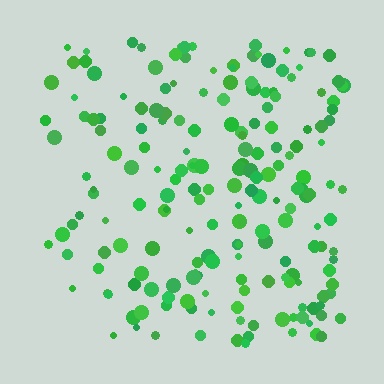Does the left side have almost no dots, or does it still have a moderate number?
Still a moderate number, just noticeably fewer than the right.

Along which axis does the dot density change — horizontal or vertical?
Horizontal.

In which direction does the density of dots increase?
From left to right, with the right side densest.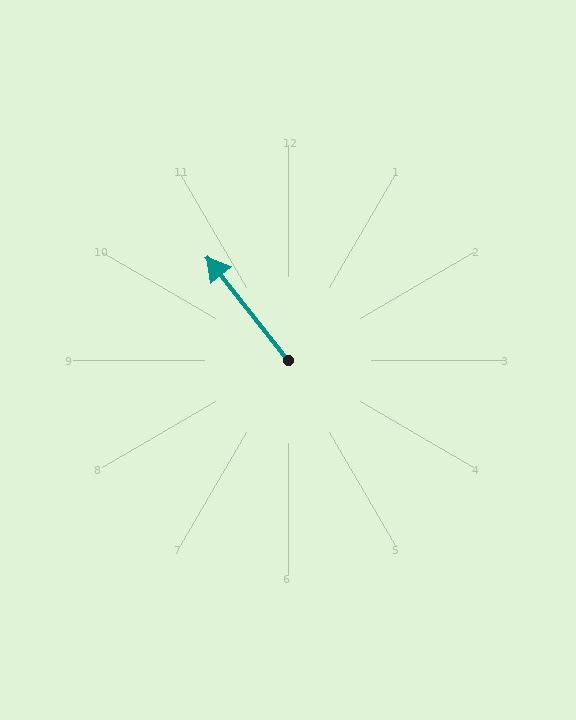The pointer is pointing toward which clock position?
Roughly 11 o'clock.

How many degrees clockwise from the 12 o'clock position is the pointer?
Approximately 322 degrees.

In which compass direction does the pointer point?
Northwest.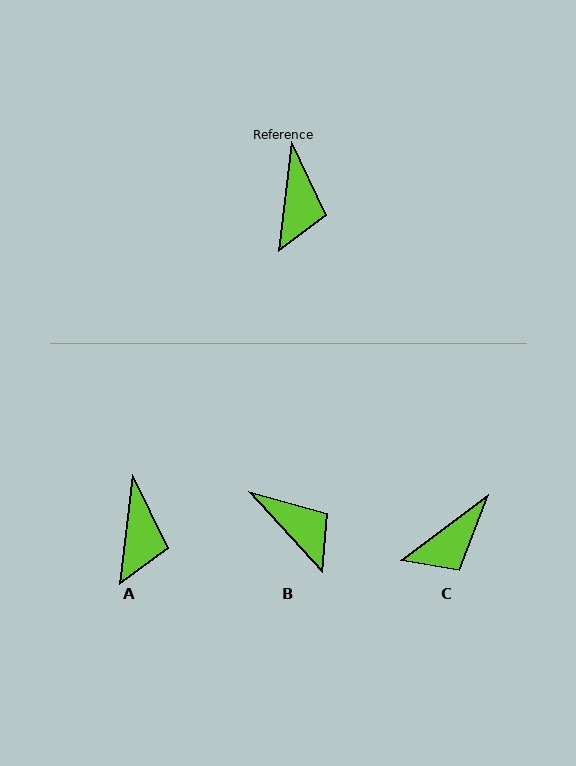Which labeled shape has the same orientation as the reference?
A.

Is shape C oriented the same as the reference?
No, it is off by about 47 degrees.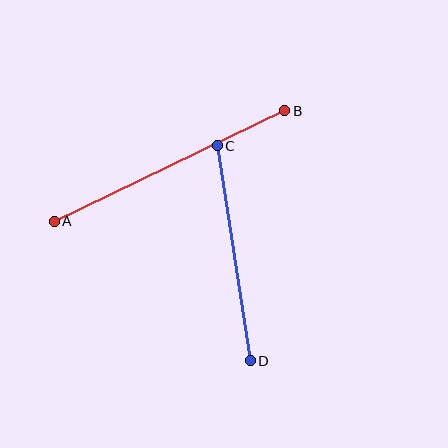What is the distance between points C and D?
The distance is approximately 218 pixels.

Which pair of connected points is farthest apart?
Points A and B are farthest apart.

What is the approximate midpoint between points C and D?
The midpoint is at approximately (234, 253) pixels.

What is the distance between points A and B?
The distance is approximately 256 pixels.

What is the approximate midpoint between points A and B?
The midpoint is at approximately (170, 166) pixels.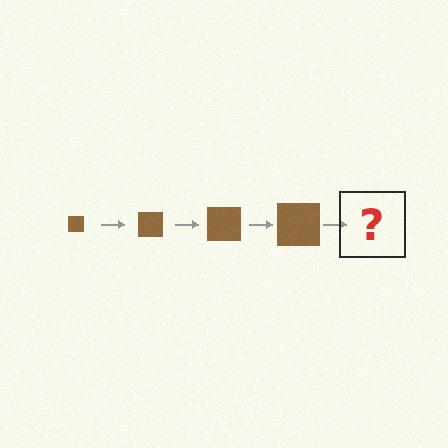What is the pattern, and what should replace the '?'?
The pattern is that the square gets progressively larger each step. The '?' should be a brown square, larger than the previous one.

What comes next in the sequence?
The next element should be a brown square, larger than the previous one.